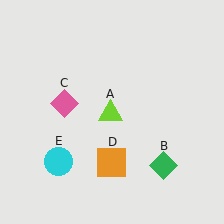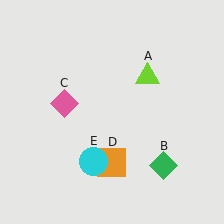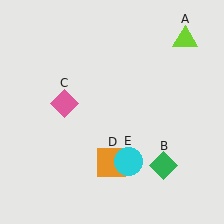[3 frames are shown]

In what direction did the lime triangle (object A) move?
The lime triangle (object A) moved up and to the right.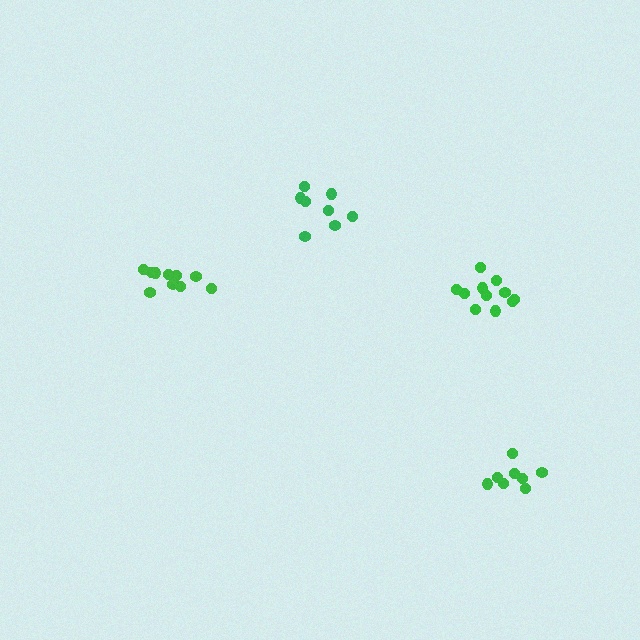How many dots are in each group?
Group 1: 8 dots, Group 2: 11 dots, Group 3: 8 dots, Group 4: 10 dots (37 total).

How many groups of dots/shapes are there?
There are 4 groups.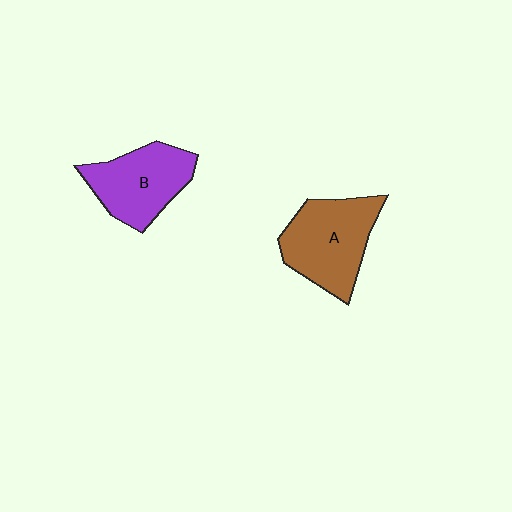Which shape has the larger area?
Shape A (brown).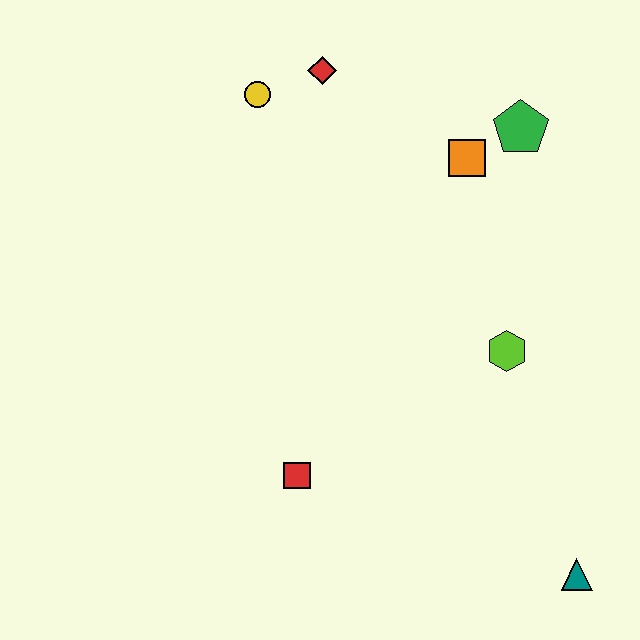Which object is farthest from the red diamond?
The teal triangle is farthest from the red diamond.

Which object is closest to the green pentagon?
The orange square is closest to the green pentagon.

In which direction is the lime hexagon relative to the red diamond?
The lime hexagon is below the red diamond.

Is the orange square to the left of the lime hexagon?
Yes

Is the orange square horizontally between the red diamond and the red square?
No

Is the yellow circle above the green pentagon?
Yes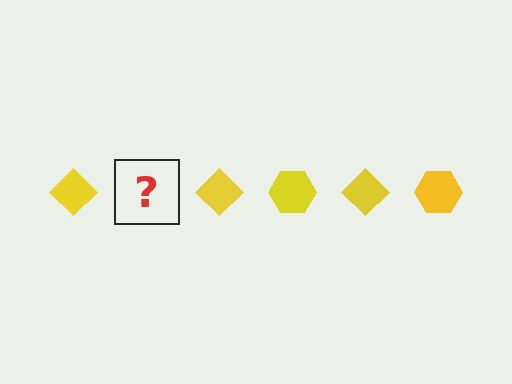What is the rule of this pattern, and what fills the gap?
The rule is that the pattern cycles through diamond, hexagon shapes in yellow. The gap should be filled with a yellow hexagon.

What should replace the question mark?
The question mark should be replaced with a yellow hexagon.